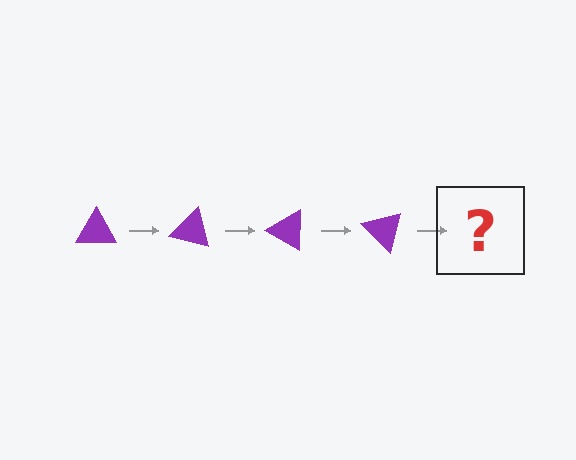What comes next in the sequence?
The next element should be a purple triangle rotated 60 degrees.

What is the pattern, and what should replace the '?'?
The pattern is that the triangle rotates 15 degrees each step. The '?' should be a purple triangle rotated 60 degrees.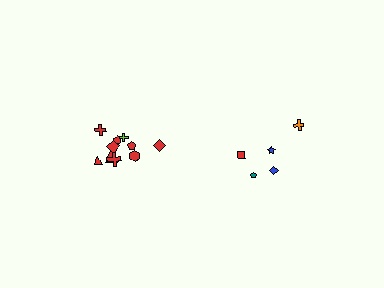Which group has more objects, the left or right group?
The left group.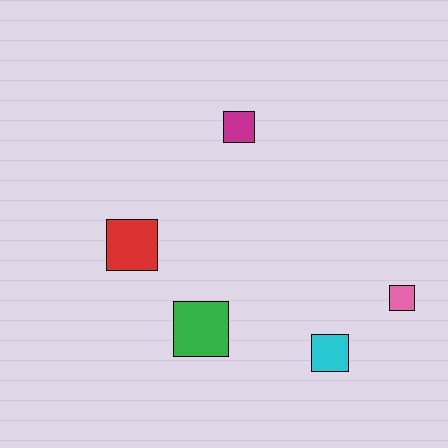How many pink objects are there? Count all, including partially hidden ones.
There is 1 pink object.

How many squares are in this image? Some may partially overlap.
There are 5 squares.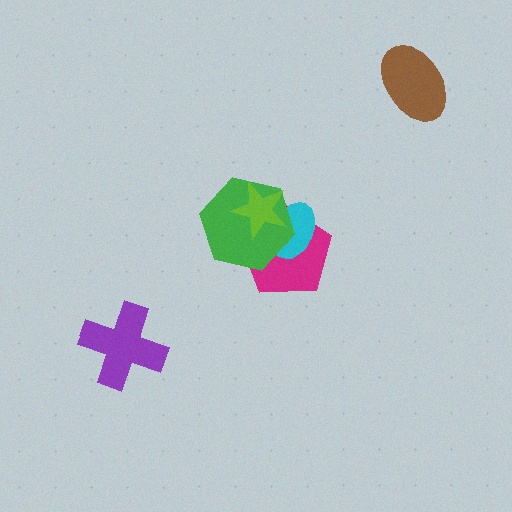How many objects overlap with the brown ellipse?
0 objects overlap with the brown ellipse.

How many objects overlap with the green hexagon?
3 objects overlap with the green hexagon.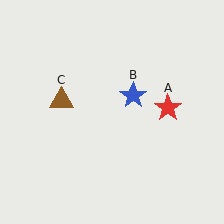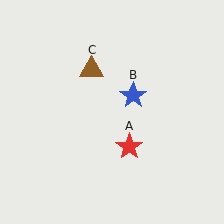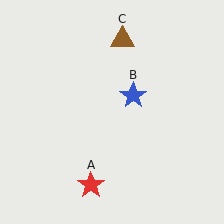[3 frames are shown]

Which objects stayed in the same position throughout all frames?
Blue star (object B) remained stationary.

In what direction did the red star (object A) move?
The red star (object A) moved down and to the left.